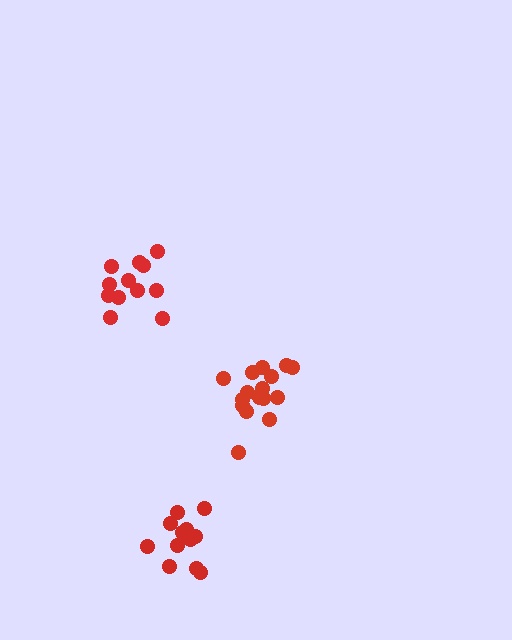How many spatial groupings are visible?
There are 3 spatial groupings.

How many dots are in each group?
Group 1: 16 dots, Group 2: 12 dots, Group 3: 13 dots (41 total).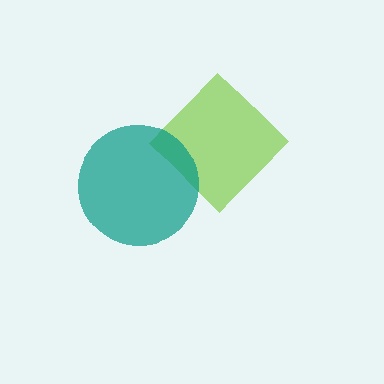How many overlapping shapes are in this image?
There are 2 overlapping shapes in the image.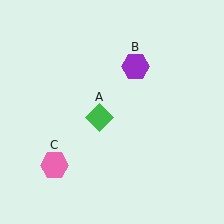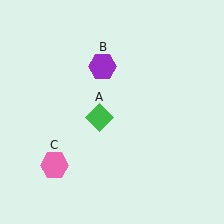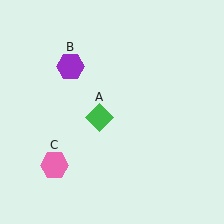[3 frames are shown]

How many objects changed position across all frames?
1 object changed position: purple hexagon (object B).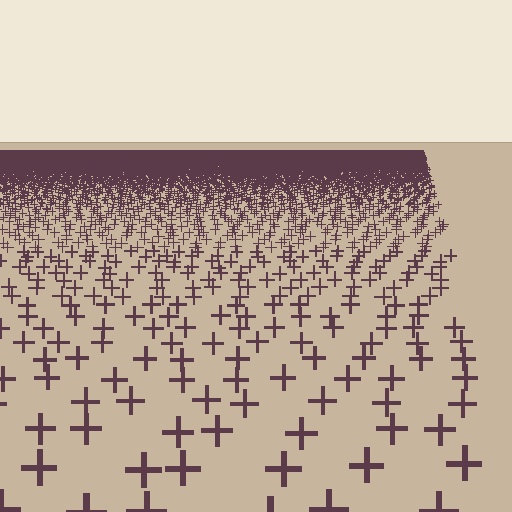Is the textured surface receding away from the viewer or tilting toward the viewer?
The surface is receding away from the viewer. Texture elements get smaller and denser toward the top.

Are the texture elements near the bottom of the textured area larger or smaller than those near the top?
Larger. Near the bottom, elements are closer to the viewer and appear at a bigger on-screen size.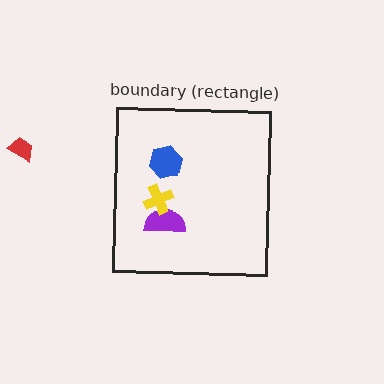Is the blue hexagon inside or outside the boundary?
Inside.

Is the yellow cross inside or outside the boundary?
Inside.